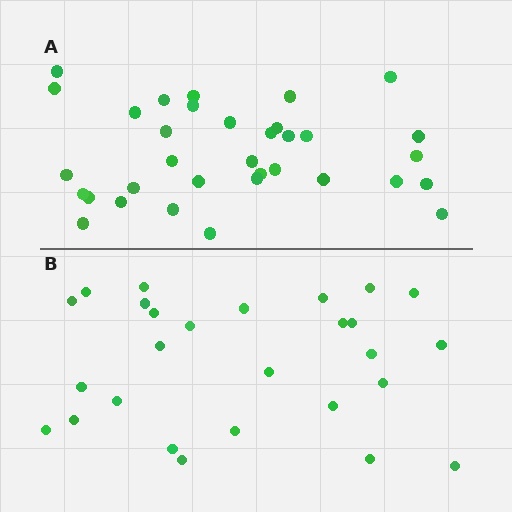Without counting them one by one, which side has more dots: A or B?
Region A (the top region) has more dots.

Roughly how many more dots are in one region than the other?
Region A has roughly 8 or so more dots than region B.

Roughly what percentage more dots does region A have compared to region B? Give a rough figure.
About 25% more.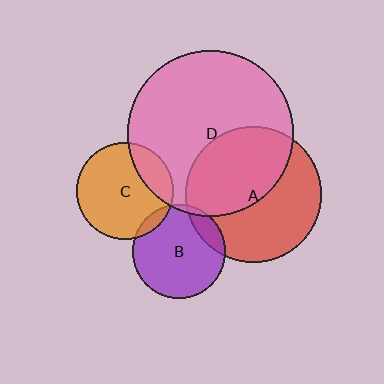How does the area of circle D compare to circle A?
Approximately 1.5 times.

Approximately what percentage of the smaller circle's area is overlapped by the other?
Approximately 5%.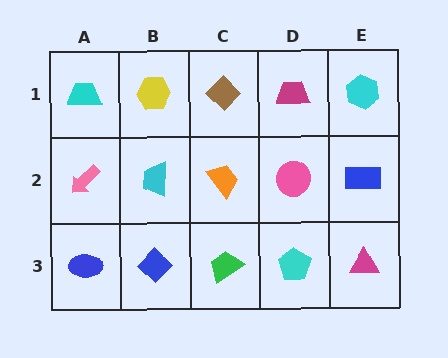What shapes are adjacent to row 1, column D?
A pink circle (row 2, column D), a brown diamond (row 1, column C), a cyan hexagon (row 1, column E).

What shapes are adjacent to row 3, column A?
A pink arrow (row 2, column A), a blue diamond (row 3, column B).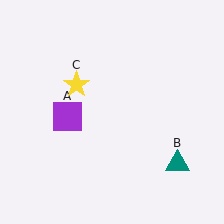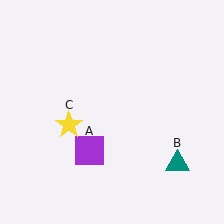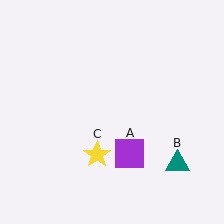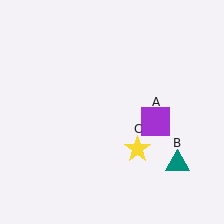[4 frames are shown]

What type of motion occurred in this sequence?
The purple square (object A), yellow star (object C) rotated counterclockwise around the center of the scene.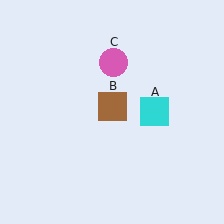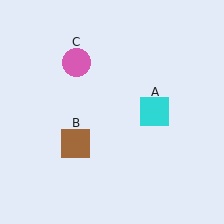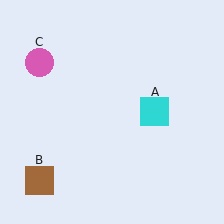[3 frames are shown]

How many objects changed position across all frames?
2 objects changed position: brown square (object B), pink circle (object C).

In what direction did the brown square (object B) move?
The brown square (object B) moved down and to the left.